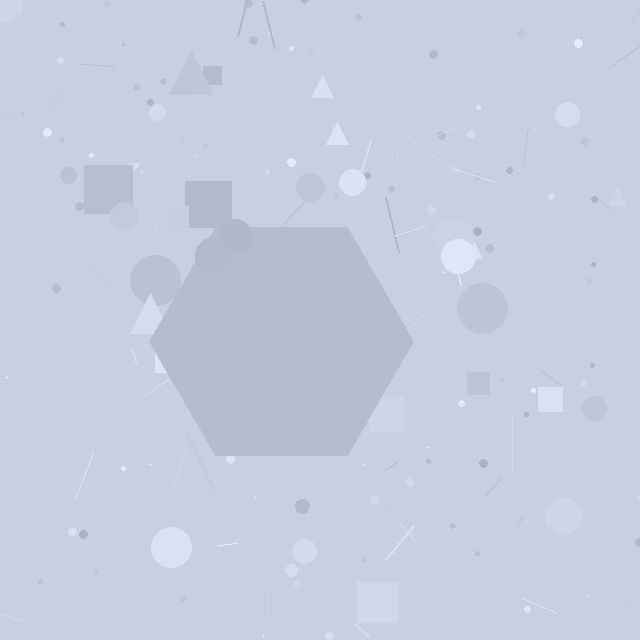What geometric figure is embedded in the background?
A hexagon is embedded in the background.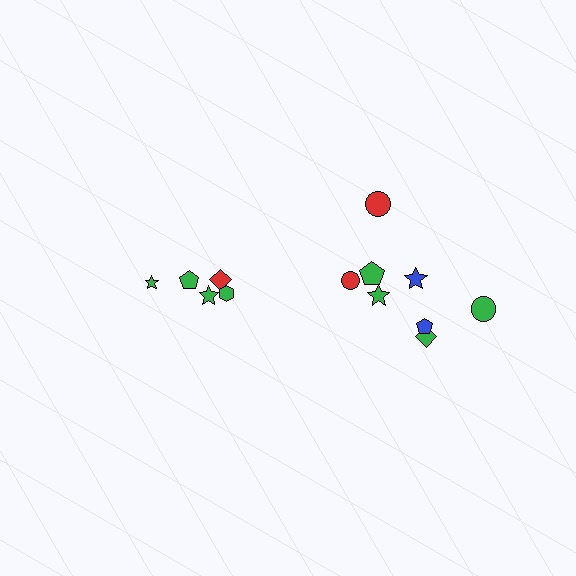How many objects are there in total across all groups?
There are 13 objects.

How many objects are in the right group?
There are 8 objects.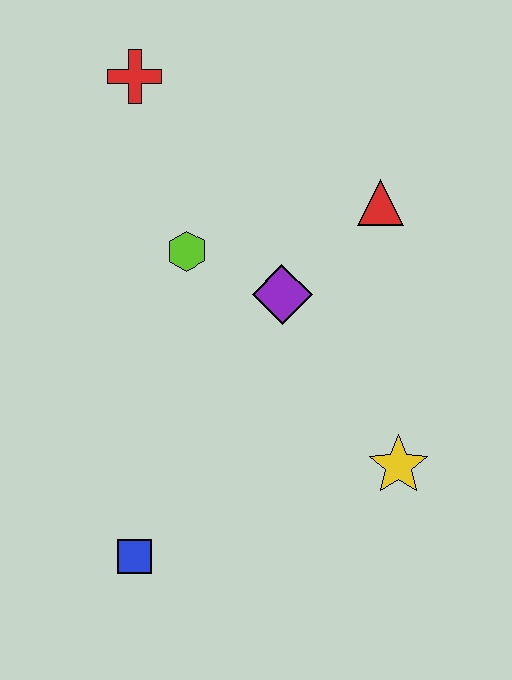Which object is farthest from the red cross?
The blue square is farthest from the red cross.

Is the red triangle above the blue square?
Yes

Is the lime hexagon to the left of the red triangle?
Yes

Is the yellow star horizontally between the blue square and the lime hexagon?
No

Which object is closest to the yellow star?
The purple diamond is closest to the yellow star.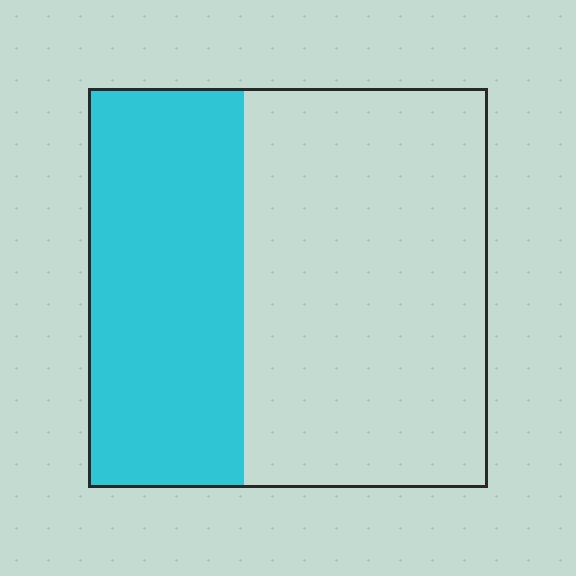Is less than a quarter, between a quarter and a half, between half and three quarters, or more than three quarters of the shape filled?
Between a quarter and a half.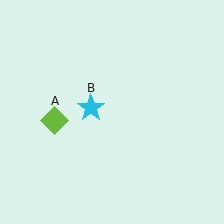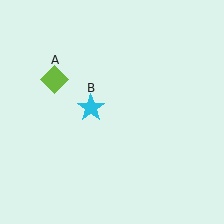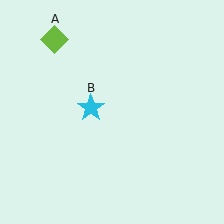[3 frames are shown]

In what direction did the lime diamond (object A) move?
The lime diamond (object A) moved up.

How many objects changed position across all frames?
1 object changed position: lime diamond (object A).